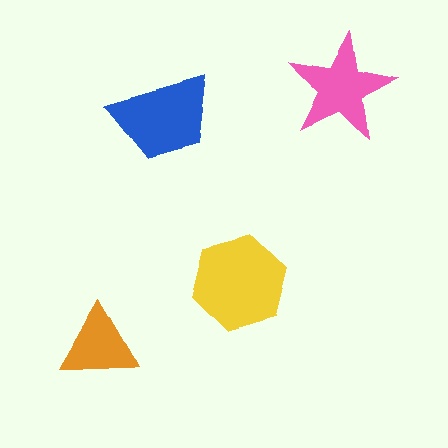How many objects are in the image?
There are 4 objects in the image.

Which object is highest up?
The pink star is topmost.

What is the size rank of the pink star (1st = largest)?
3rd.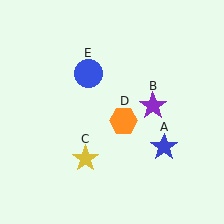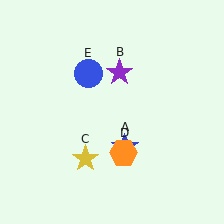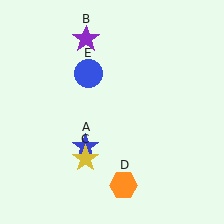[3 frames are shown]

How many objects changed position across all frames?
3 objects changed position: blue star (object A), purple star (object B), orange hexagon (object D).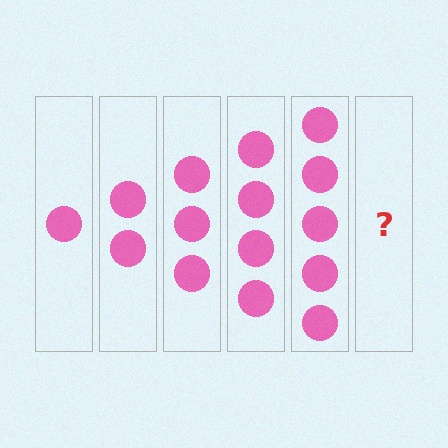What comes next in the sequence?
The next element should be 6 circles.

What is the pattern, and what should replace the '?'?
The pattern is that each step adds one more circle. The '?' should be 6 circles.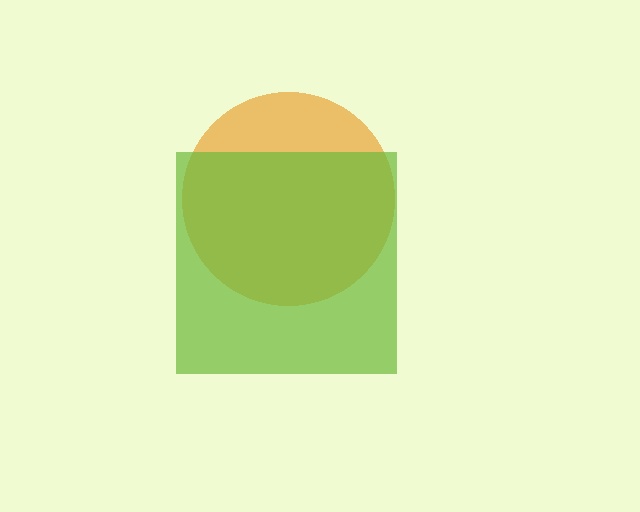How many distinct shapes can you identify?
There are 2 distinct shapes: an orange circle, a lime square.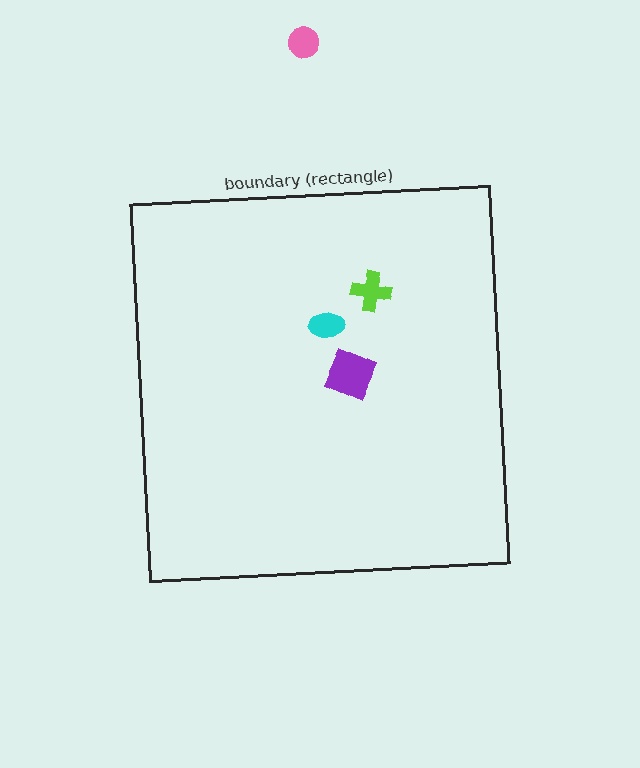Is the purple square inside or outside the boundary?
Inside.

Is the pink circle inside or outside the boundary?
Outside.